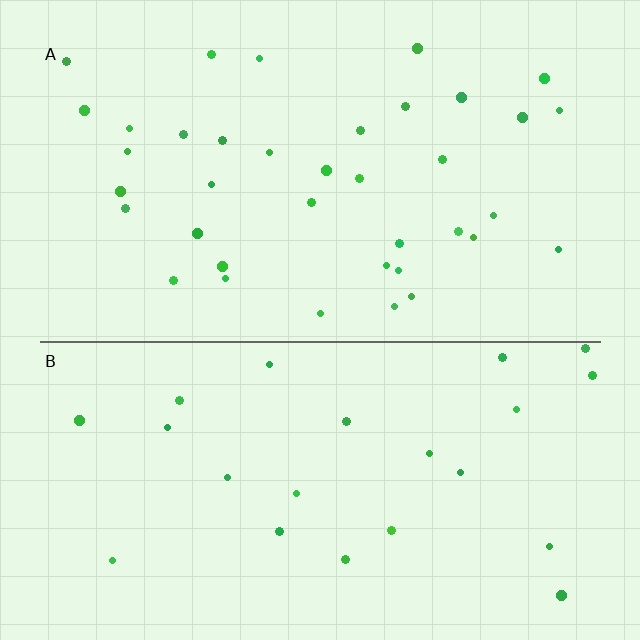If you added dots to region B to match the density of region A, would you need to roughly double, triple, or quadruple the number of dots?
Approximately double.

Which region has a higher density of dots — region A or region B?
A (the top).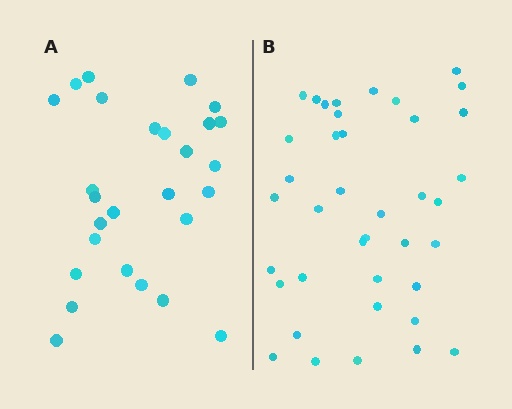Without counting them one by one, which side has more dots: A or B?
Region B (the right region) has more dots.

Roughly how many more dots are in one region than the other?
Region B has roughly 12 or so more dots than region A.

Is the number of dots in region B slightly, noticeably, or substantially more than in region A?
Region B has noticeably more, but not dramatically so. The ratio is roughly 1.4 to 1.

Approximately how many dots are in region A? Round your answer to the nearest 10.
About 30 dots. (The exact count is 27, which rounds to 30.)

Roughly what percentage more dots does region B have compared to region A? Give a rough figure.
About 45% more.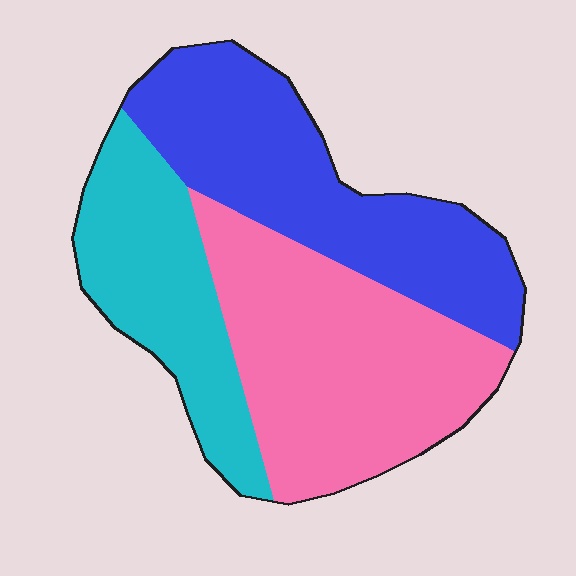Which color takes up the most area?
Pink, at roughly 40%.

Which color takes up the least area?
Cyan, at roughly 25%.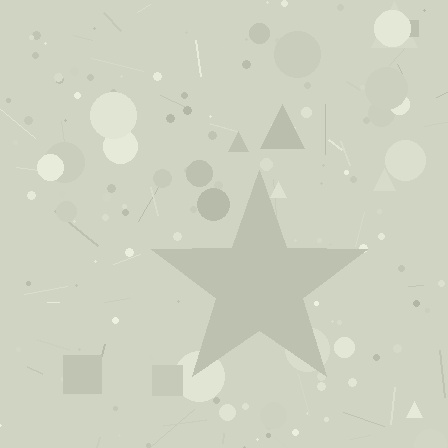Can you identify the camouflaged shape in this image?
The camouflaged shape is a star.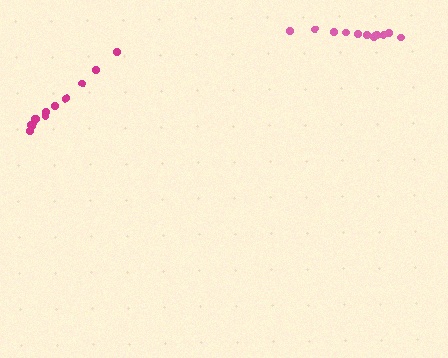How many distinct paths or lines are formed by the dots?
There are 2 distinct paths.